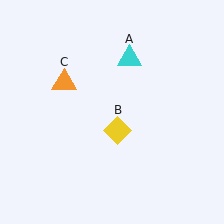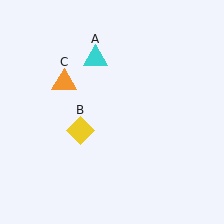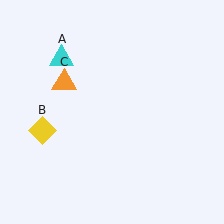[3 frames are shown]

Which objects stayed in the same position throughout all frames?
Orange triangle (object C) remained stationary.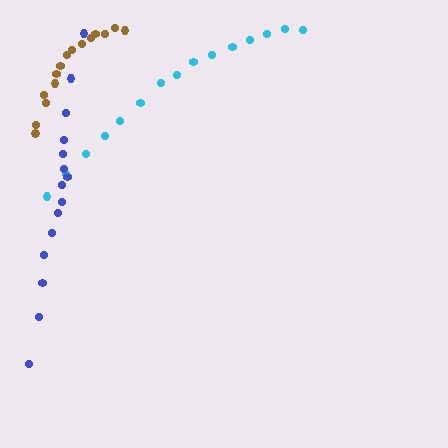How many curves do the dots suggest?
There are 3 distinct paths.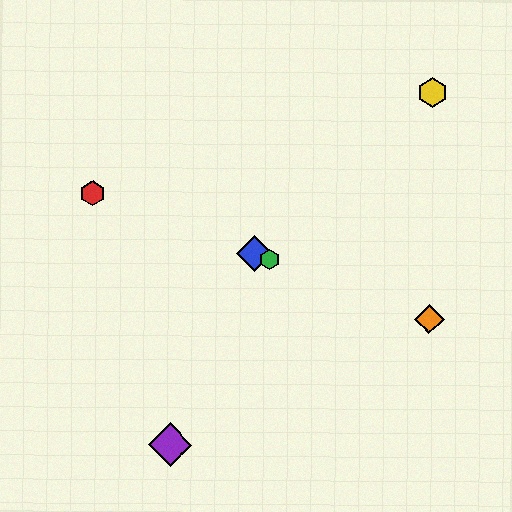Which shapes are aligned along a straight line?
The red hexagon, the blue diamond, the green hexagon, the orange diamond are aligned along a straight line.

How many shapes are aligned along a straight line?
4 shapes (the red hexagon, the blue diamond, the green hexagon, the orange diamond) are aligned along a straight line.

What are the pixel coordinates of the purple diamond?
The purple diamond is at (170, 445).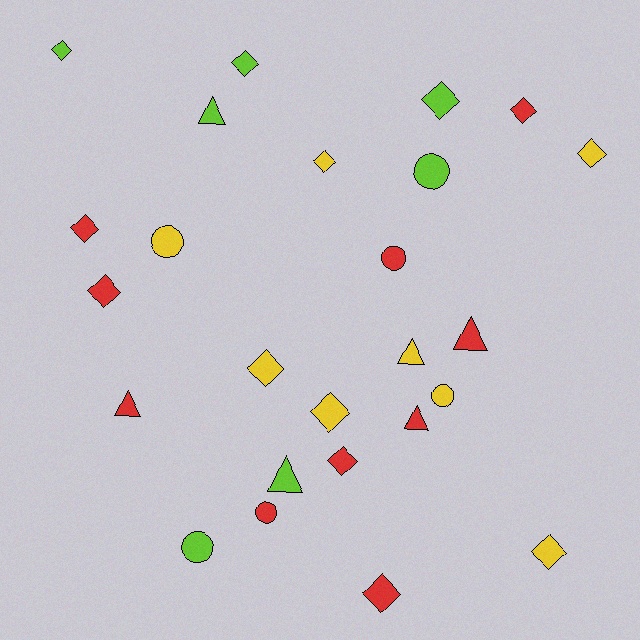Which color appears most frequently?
Red, with 10 objects.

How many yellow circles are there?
There are 2 yellow circles.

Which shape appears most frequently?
Diamond, with 13 objects.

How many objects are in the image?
There are 25 objects.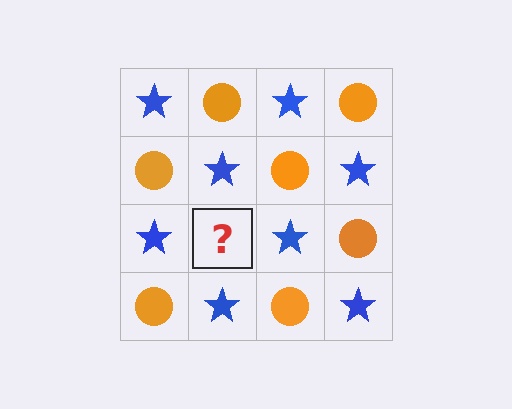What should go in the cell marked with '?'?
The missing cell should contain an orange circle.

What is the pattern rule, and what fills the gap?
The rule is that it alternates blue star and orange circle in a checkerboard pattern. The gap should be filled with an orange circle.